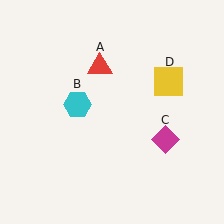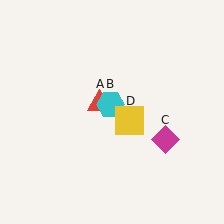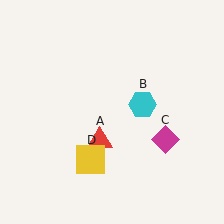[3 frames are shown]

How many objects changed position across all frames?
3 objects changed position: red triangle (object A), cyan hexagon (object B), yellow square (object D).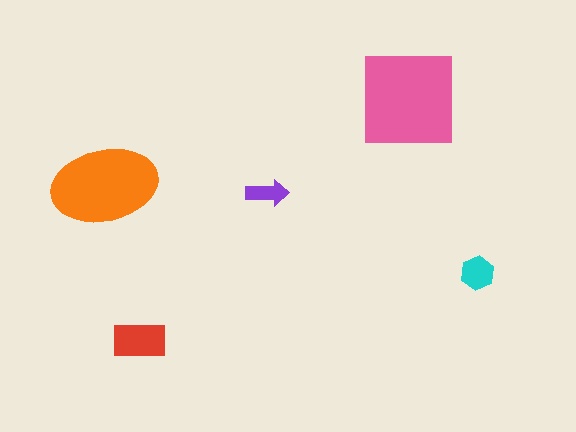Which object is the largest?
The pink square.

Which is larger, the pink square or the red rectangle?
The pink square.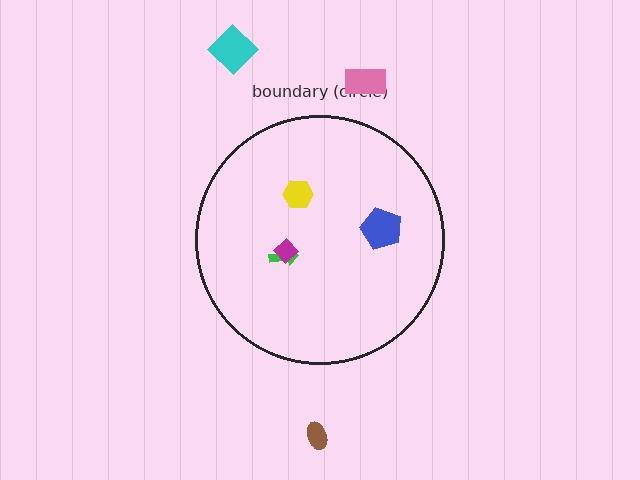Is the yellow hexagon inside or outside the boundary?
Inside.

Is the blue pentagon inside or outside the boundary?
Inside.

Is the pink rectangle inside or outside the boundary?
Outside.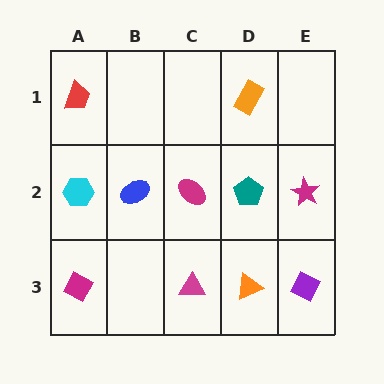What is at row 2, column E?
A magenta star.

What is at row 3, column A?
A magenta diamond.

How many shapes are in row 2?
5 shapes.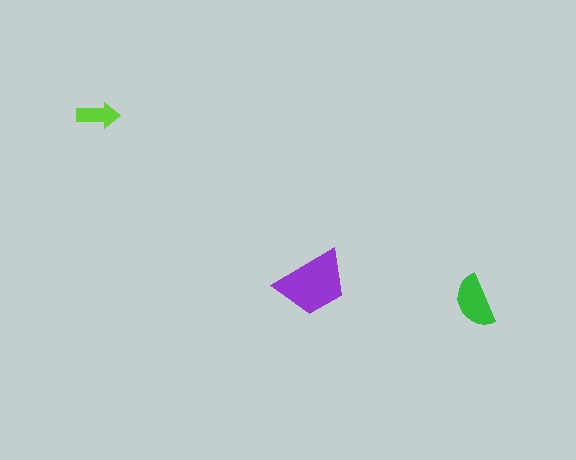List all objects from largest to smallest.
The purple trapezoid, the green semicircle, the lime arrow.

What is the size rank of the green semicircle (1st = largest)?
2nd.